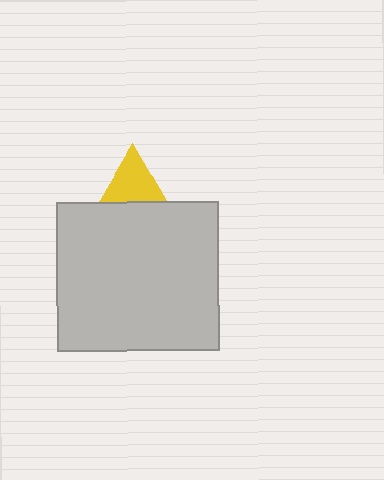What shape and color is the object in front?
The object in front is a light gray rectangle.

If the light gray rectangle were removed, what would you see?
You would see the complete yellow triangle.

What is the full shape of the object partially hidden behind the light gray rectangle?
The partially hidden object is a yellow triangle.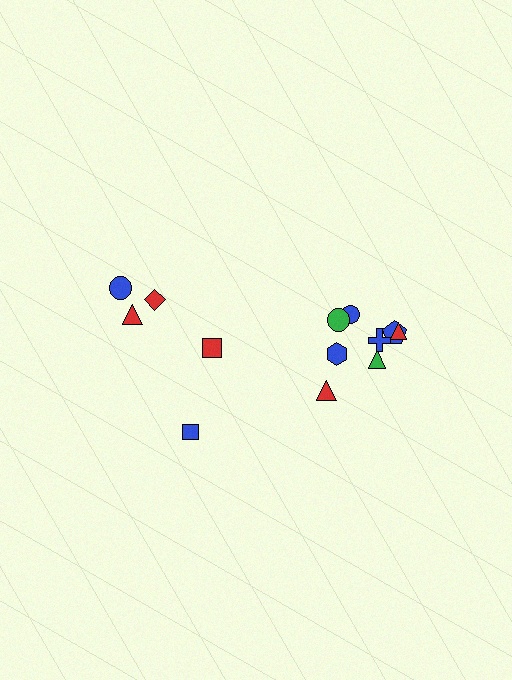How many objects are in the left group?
There are 5 objects.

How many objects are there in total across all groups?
There are 13 objects.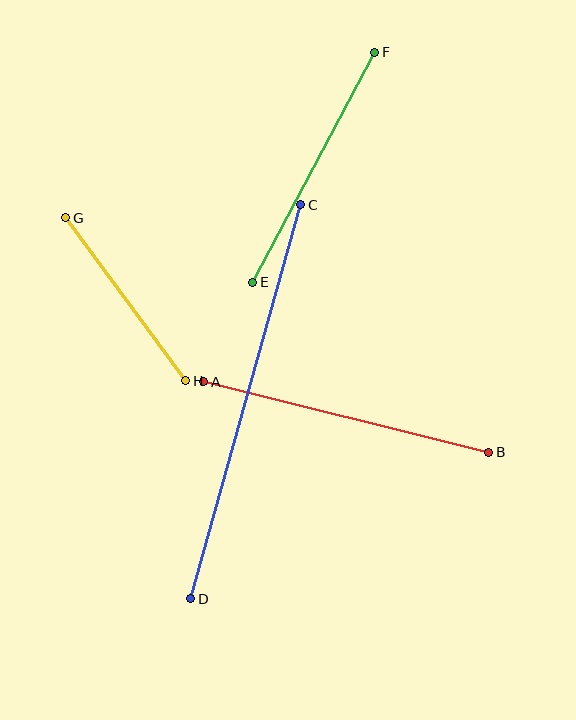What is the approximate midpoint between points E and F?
The midpoint is at approximately (314, 168) pixels.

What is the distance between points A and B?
The distance is approximately 294 pixels.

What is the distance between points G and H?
The distance is approximately 203 pixels.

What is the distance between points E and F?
The distance is approximately 260 pixels.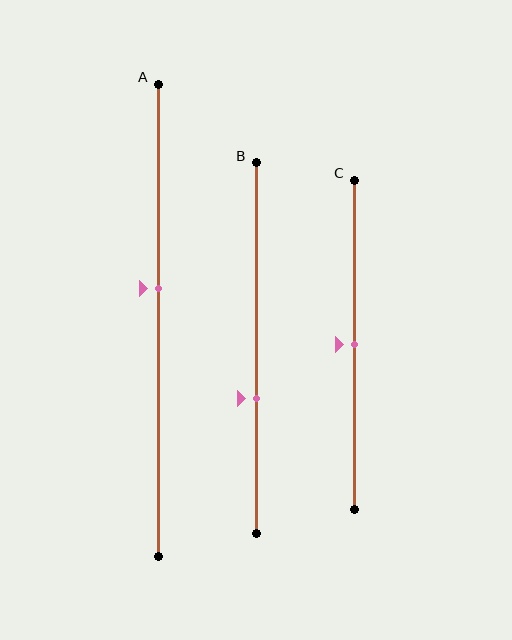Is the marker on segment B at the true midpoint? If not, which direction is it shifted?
No, the marker on segment B is shifted downward by about 14% of the segment length.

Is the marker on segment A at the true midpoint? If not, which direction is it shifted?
No, the marker on segment A is shifted upward by about 7% of the segment length.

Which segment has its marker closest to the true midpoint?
Segment C has its marker closest to the true midpoint.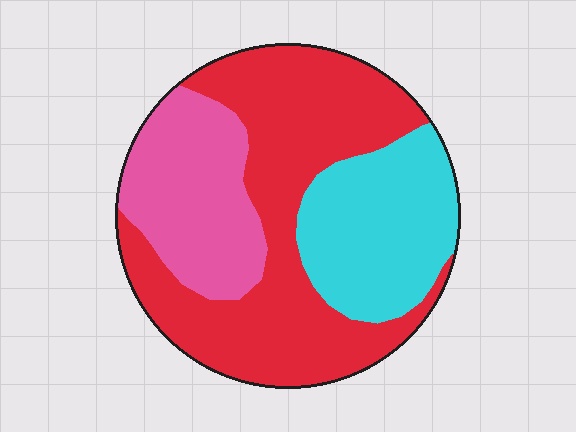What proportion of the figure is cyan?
Cyan takes up about one quarter (1/4) of the figure.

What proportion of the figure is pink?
Pink covers roughly 25% of the figure.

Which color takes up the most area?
Red, at roughly 50%.